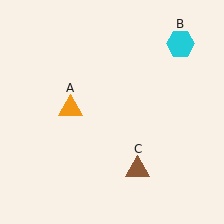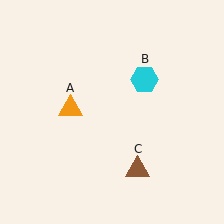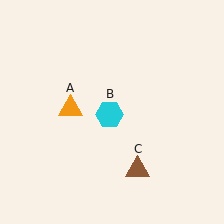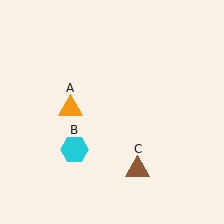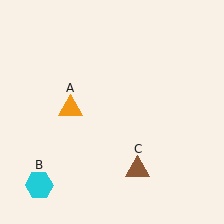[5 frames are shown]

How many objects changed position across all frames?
1 object changed position: cyan hexagon (object B).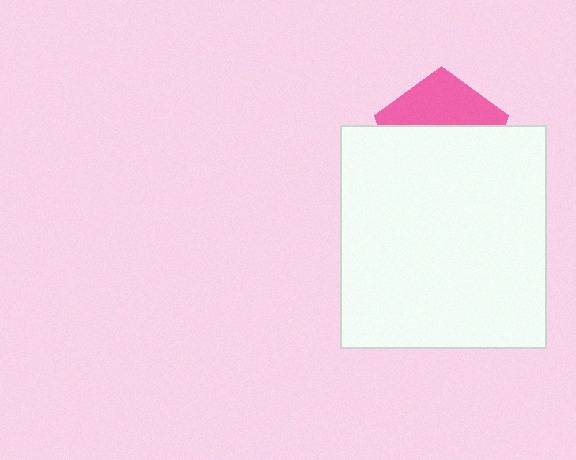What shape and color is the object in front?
The object in front is a white rectangle.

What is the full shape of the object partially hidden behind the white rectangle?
The partially hidden object is a pink pentagon.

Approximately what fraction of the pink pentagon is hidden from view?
Roughly 61% of the pink pentagon is hidden behind the white rectangle.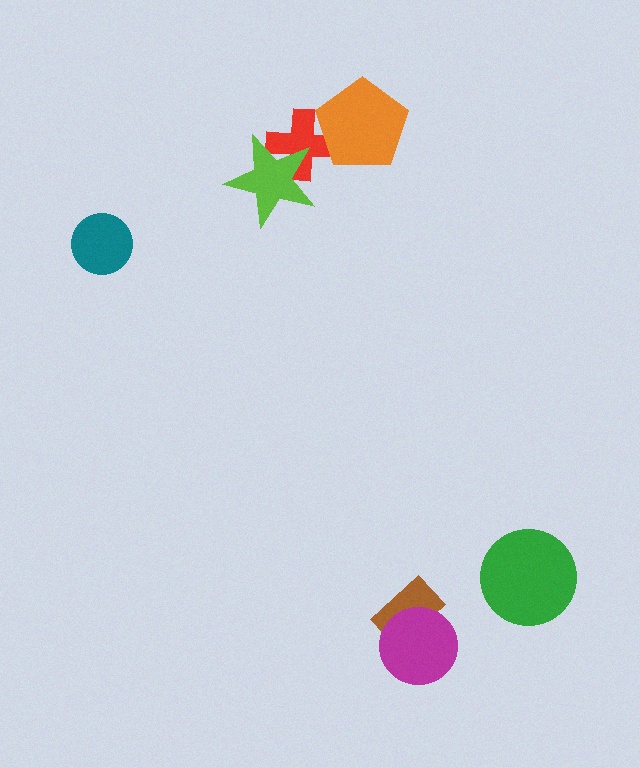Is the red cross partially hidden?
Yes, it is partially covered by another shape.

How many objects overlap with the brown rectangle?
1 object overlaps with the brown rectangle.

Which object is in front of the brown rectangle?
The magenta circle is in front of the brown rectangle.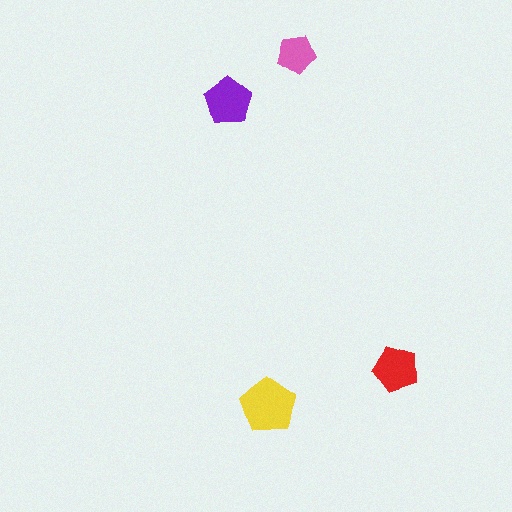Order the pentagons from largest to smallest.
the yellow one, the purple one, the red one, the pink one.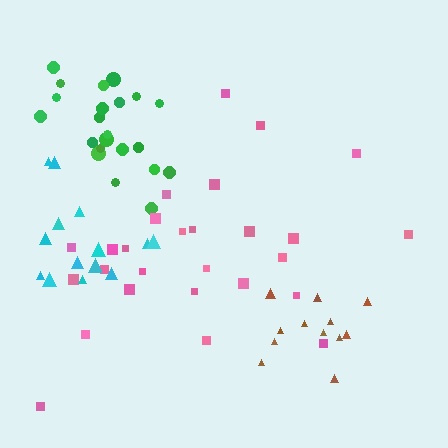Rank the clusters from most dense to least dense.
green, brown, cyan, pink.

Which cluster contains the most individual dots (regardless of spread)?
Pink (27).